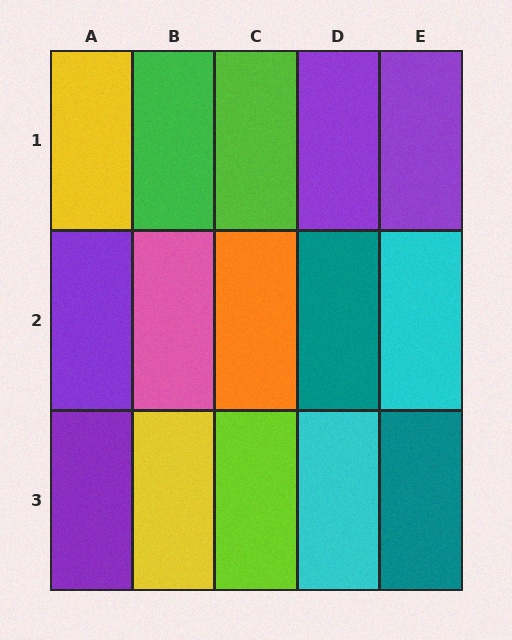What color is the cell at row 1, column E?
Purple.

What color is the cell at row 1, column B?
Green.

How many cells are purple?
4 cells are purple.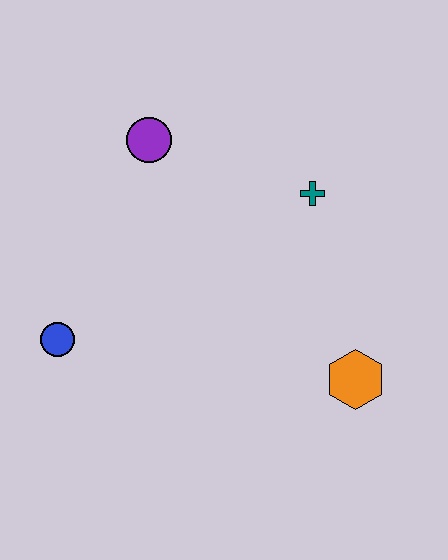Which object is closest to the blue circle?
The purple circle is closest to the blue circle.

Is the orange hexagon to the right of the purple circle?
Yes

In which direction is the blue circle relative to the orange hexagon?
The blue circle is to the left of the orange hexagon.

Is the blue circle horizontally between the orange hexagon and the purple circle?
No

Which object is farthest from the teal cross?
The blue circle is farthest from the teal cross.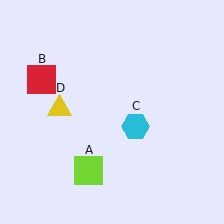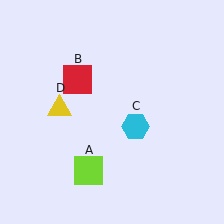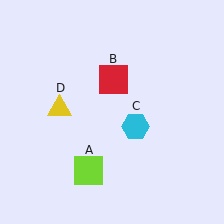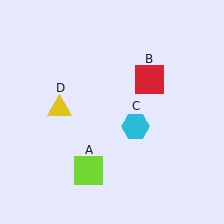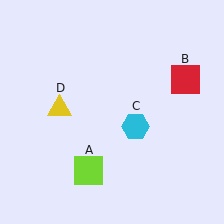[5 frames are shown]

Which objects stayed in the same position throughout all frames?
Lime square (object A) and cyan hexagon (object C) and yellow triangle (object D) remained stationary.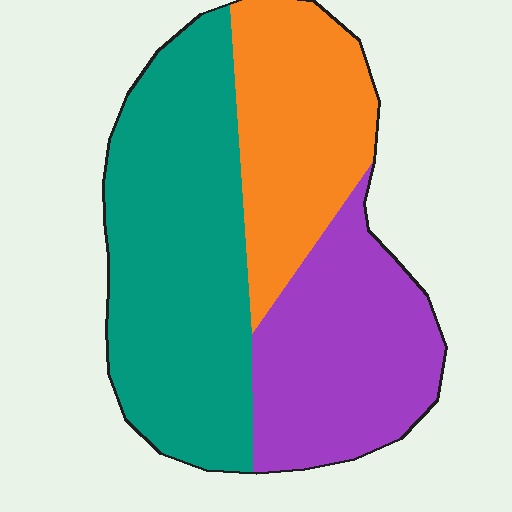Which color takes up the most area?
Teal, at roughly 45%.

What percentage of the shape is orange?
Orange takes up about one quarter (1/4) of the shape.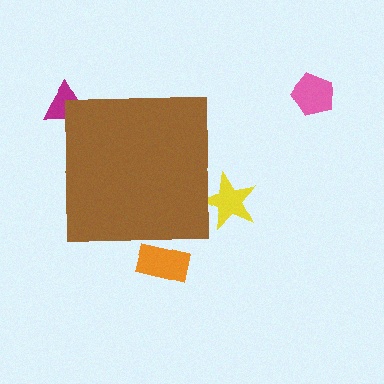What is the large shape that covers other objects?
A brown square.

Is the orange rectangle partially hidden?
Yes, the orange rectangle is partially hidden behind the brown square.